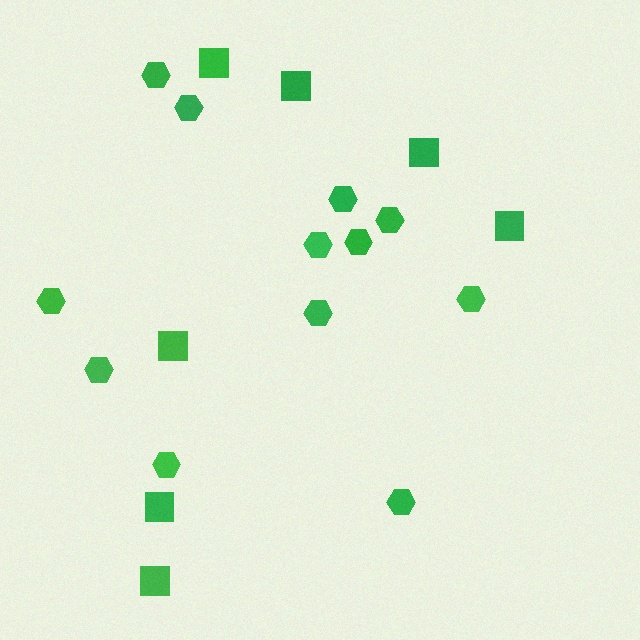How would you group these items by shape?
There are 2 groups: one group of hexagons (12) and one group of squares (7).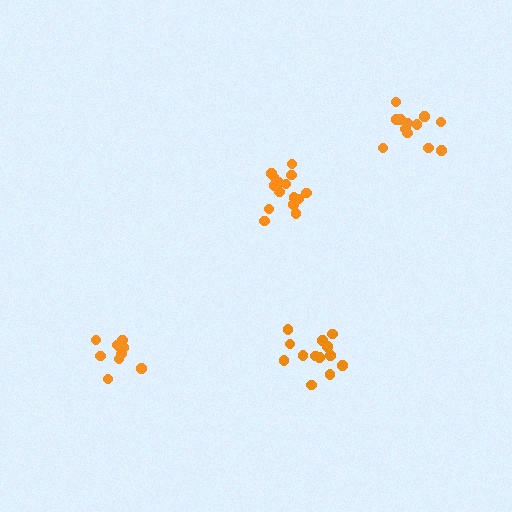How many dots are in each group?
Group 1: 13 dots, Group 2: 16 dots, Group 3: 11 dots, Group 4: 13 dots (53 total).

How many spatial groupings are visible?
There are 4 spatial groupings.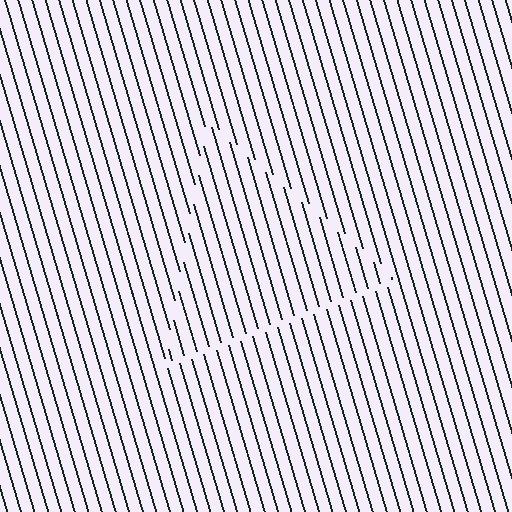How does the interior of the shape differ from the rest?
The interior of the shape contains the same grating, shifted by half a period — the contour is defined by the phase discontinuity where line-ends from the inner and outer gratings abut.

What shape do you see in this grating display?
An illusory triangle. The interior of the shape contains the same grating, shifted by half a period — the contour is defined by the phase discontinuity where line-ends from the inner and outer gratings abut.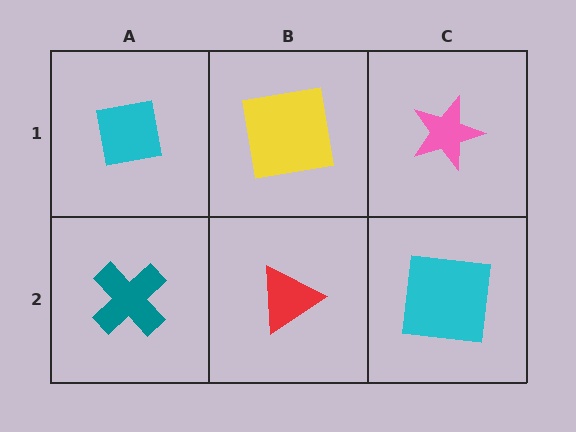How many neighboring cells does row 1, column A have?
2.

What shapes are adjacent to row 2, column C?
A pink star (row 1, column C), a red triangle (row 2, column B).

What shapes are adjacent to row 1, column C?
A cyan square (row 2, column C), a yellow square (row 1, column B).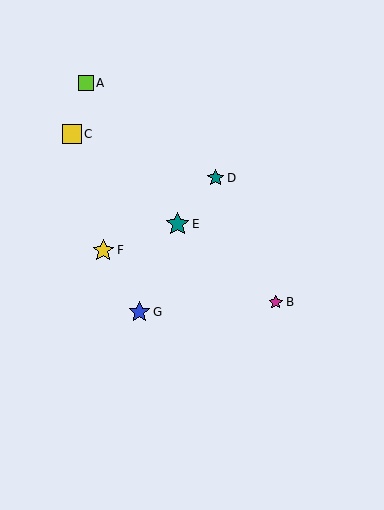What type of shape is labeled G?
Shape G is a blue star.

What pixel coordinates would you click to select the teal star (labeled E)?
Click at (177, 224) to select the teal star E.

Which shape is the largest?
The teal star (labeled E) is the largest.